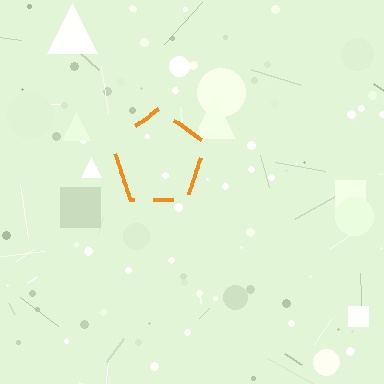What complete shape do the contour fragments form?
The contour fragments form a pentagon.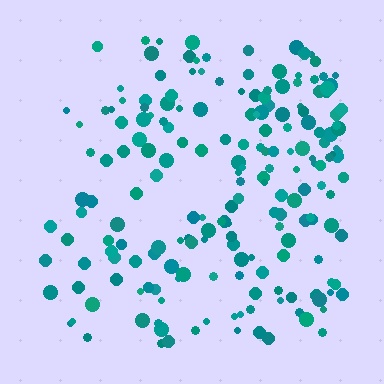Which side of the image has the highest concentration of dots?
The right.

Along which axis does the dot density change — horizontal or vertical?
Horizontal.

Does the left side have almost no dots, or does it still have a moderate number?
Still a moderate number, just noticeably fewer than the right.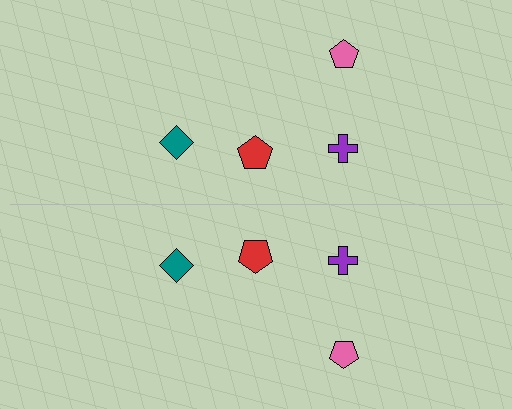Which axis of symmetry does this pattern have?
The pattern has a horizontal axis of symmetry running through the center of the image.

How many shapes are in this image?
There are 8 shapes in this image.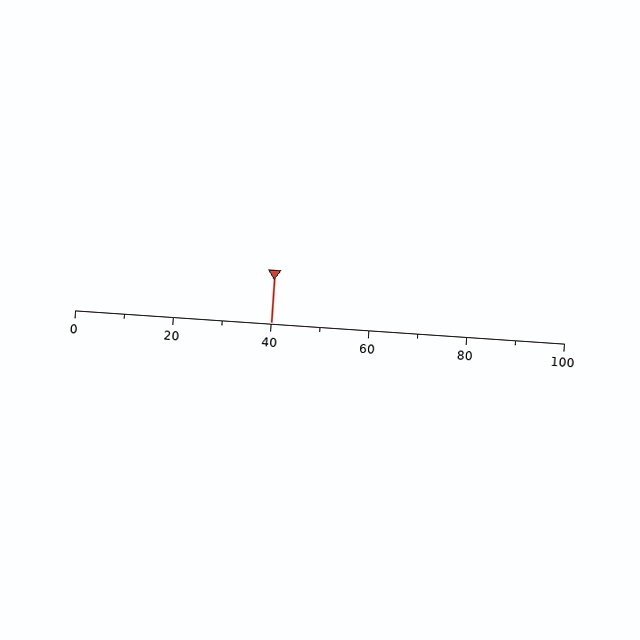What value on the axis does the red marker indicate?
The marker indicates approximately 40.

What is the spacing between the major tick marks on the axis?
The major ticks are spaced 20 apart.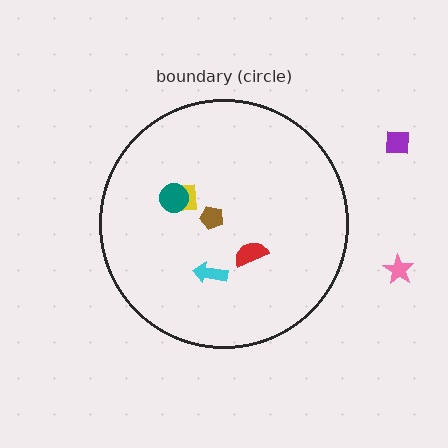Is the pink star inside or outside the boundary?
Outside.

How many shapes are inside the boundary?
5 inside, 2 outside.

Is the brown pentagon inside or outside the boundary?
Inside.